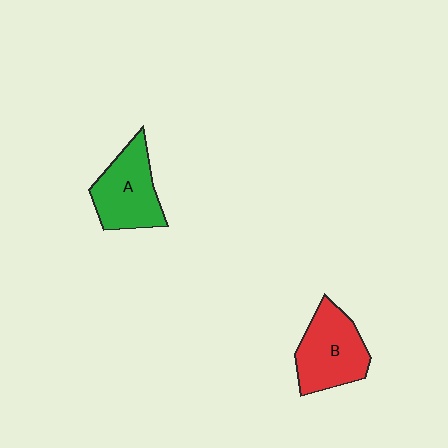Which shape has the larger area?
Shape B (red).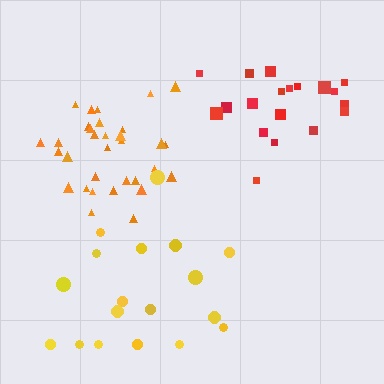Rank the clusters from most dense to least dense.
orange, red, yellow.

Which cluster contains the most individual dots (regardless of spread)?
Orange (32).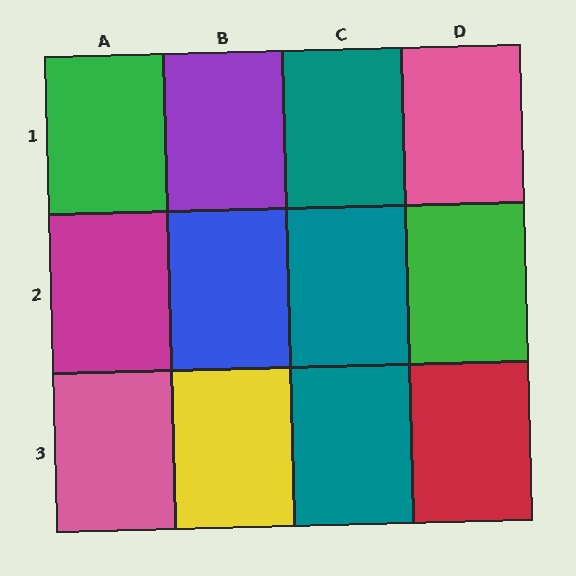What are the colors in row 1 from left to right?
Green, purple, teal, pink.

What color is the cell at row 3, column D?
Red.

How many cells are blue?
1 cell is blue.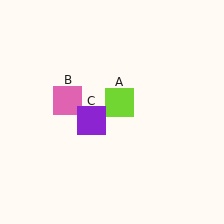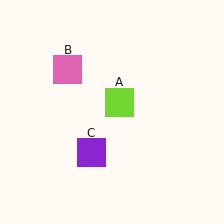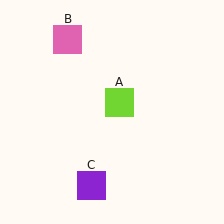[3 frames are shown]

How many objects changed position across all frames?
2 objects changed position: pink square (object B), purple square (object C).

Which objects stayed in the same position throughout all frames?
Lime square (object A) remained stationary.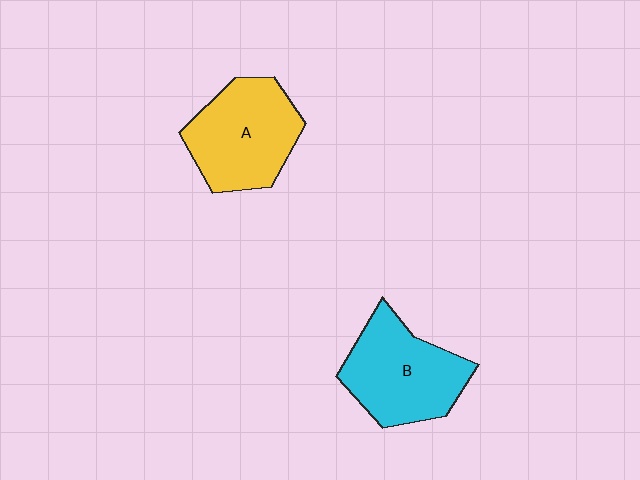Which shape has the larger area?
Shape A (yellow).